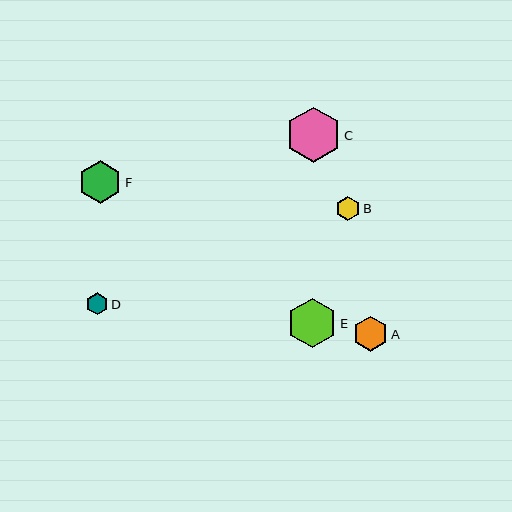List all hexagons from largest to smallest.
From largest to smallest: C, E, F, A, B, D.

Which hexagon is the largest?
Hexagon C is the largest with a size of approximately 55 pixels.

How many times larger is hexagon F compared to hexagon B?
Hexagon F is approximately 1.8 times the size of hexagon B.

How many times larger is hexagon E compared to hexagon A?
Hexagon E is approximately 1.4 times the size of hexagon A.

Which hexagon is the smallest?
Hexagon D is the smallest with a size of approximately 22 pixels.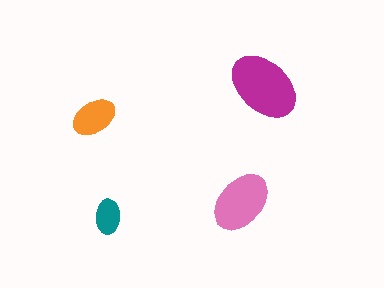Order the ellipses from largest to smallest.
the magenta one, the pink one, the orange one, the teal one.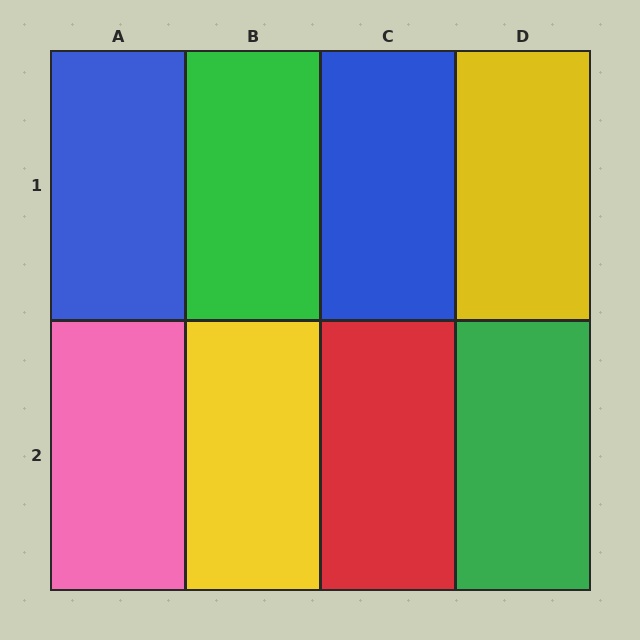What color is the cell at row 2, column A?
Pink.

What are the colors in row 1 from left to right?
Blue, green, blue, yellow.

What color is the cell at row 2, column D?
Green.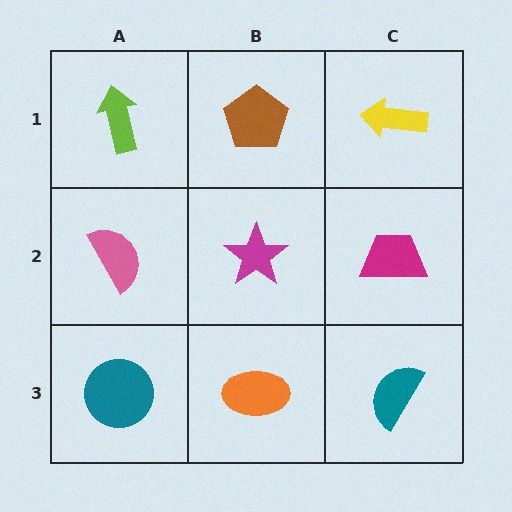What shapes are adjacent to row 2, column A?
A lime arrow (row 1, column A), a teal circle (row 3, column A), a magenta star (row 2, column B).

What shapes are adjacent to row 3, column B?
A magenta star (row 2, column B), a teal circle (row 3, column A), a teal semicircle (row 3, column C).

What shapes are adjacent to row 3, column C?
A magenta trapezoid (row 2, column C), an orange ellipse (row 3, column B).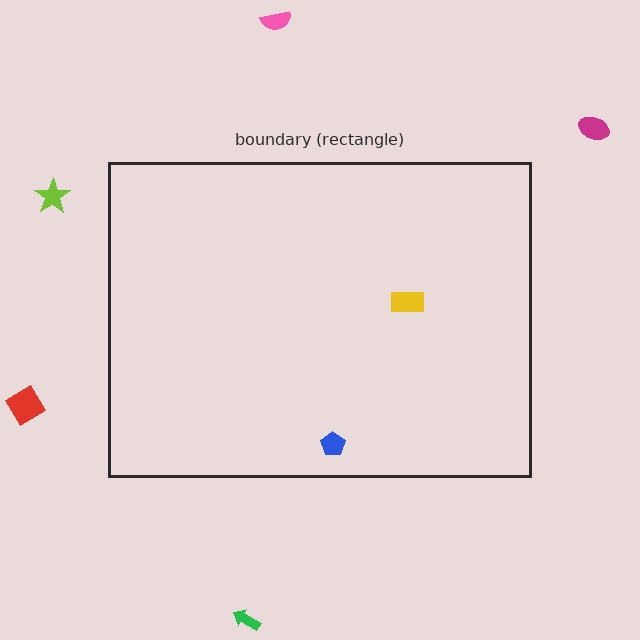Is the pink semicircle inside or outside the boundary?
Outside.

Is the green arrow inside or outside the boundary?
Outside.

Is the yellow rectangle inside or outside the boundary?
Inside.